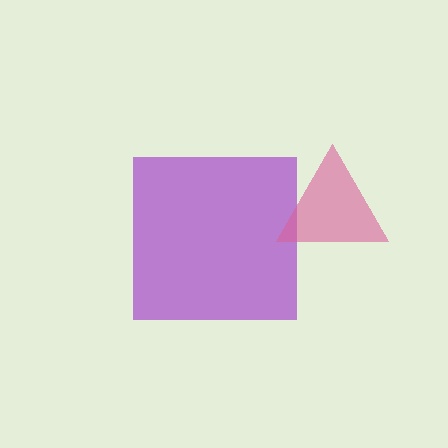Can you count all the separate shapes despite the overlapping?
Yes, there are 2 separate shapes.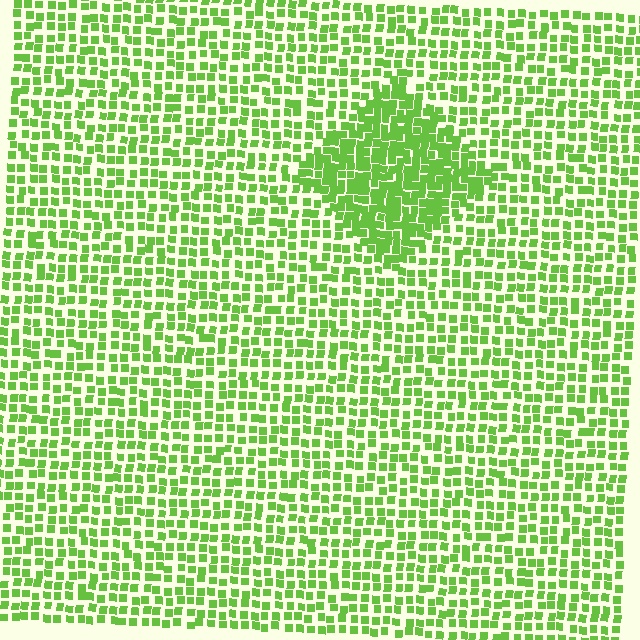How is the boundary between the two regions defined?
The boundary is defined by a change in element density (approximately 1.8x ratio). All elements are the same color, size, and shape.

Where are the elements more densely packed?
The elements are more densely packed inside the diamond boundary.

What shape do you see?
I see a diamond.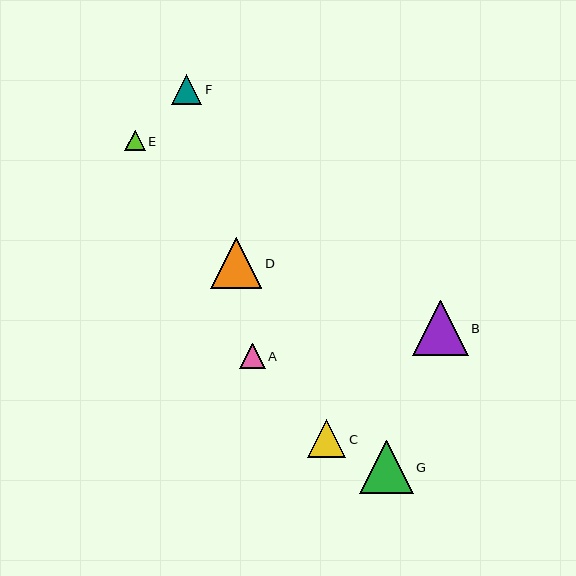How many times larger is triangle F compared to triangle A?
Triangle F is approximately 1.2 times the size of triangle A.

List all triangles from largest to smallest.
From largest to smallest: B, G, D, C, F, A, E.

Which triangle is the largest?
Triangle B is the largest with a size of approximately 55 pixels.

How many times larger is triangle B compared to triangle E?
Triangle B is approximately 2.8 times the size of triangle E.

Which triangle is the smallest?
Triangle E is the smallest with a size of approximately 20 pixels.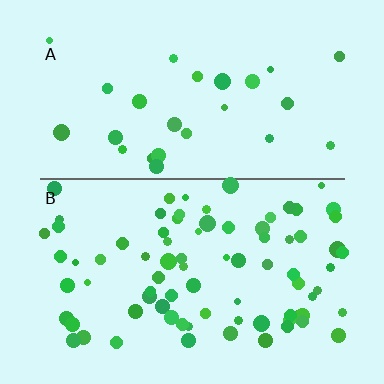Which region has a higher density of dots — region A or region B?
B (the bottom).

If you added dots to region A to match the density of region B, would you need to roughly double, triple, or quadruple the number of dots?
Approximately triple.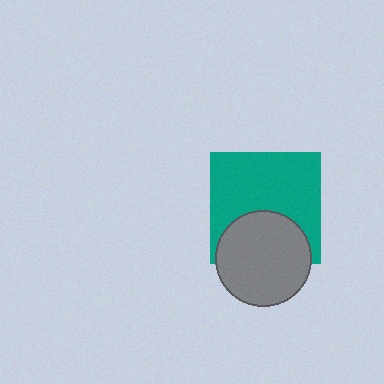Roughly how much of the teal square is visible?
Most of it is visible (roughly 67%).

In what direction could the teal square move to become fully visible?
The teal square could move up. That would shift it out from behind the gray circle entirely.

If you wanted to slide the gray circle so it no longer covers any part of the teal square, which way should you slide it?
Slide it down — that is the most direct way to separate the two shapes.